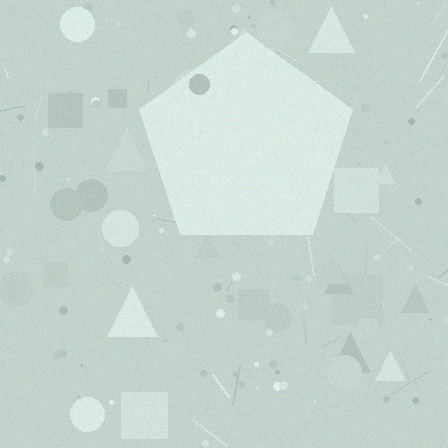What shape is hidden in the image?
A pentagon is hidden in the image.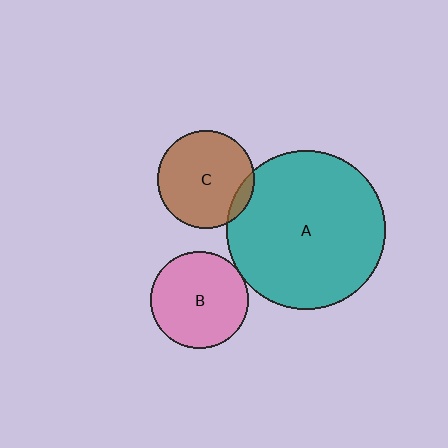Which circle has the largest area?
Circle A (teal).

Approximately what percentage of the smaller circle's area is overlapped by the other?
Approximately 10%.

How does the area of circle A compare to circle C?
Approximately 2.6 times.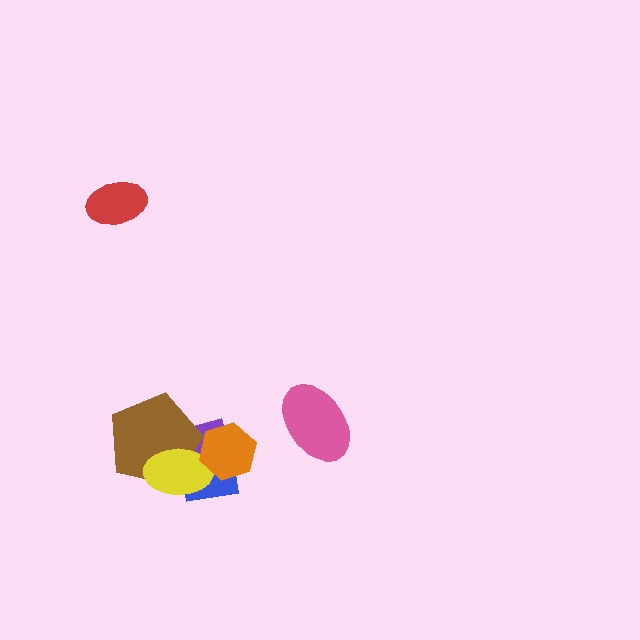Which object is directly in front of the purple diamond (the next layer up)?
The brown pentagon is directly in front of the purple diamond.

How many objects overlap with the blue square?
4 objects overlap with the blue square.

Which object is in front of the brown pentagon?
The yellow ellipse is in front of the brown pentagon.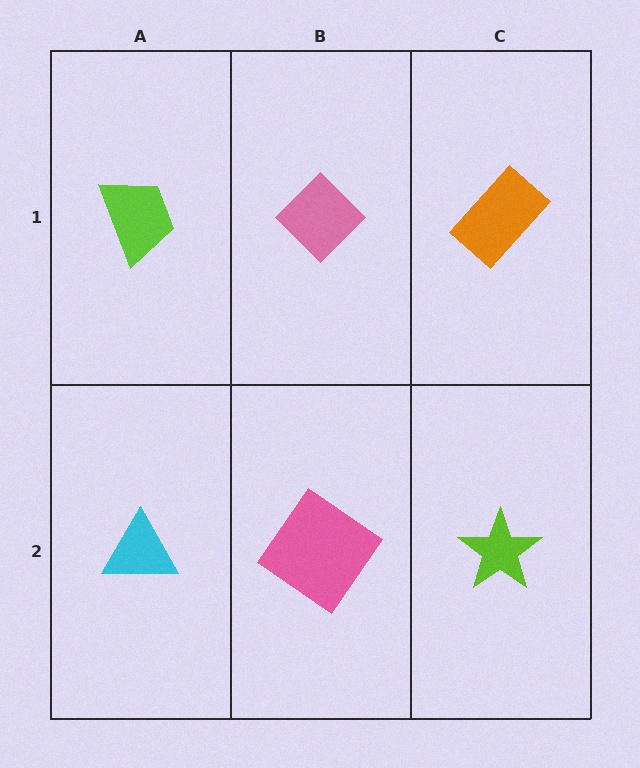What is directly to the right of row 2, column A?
A pink diamond.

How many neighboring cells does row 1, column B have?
3.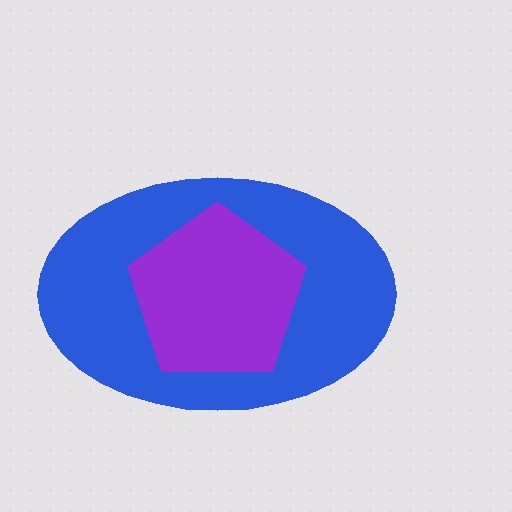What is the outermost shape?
The blue ellipse.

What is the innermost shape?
The purple pentagon.